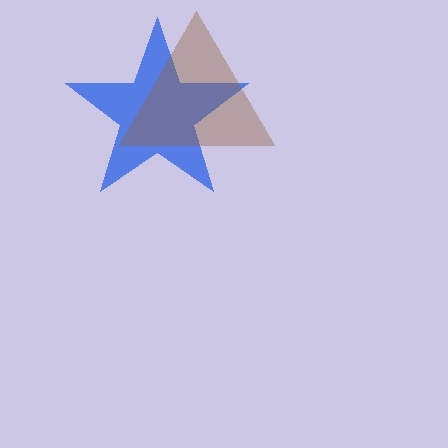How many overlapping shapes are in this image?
There are 2 overlapping shapes in the image.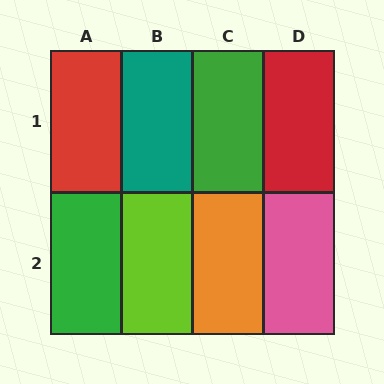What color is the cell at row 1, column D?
Red.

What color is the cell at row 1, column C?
Green.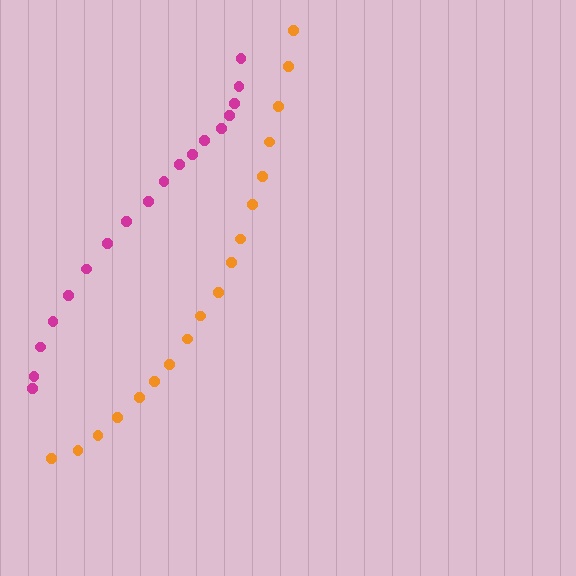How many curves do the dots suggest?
There are 2 distinct paths.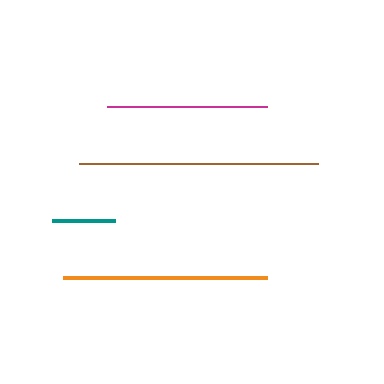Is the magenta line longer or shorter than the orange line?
The orange line is longer than the magenta line.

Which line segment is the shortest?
The teal line is the shortest at approximately 64 pixels.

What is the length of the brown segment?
The brown segment is approximately 239 pixels long.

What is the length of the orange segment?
The orange segment is approximately 204 pixels long.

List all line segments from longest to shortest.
From longest to shortest: brown, orange, magenta, teal.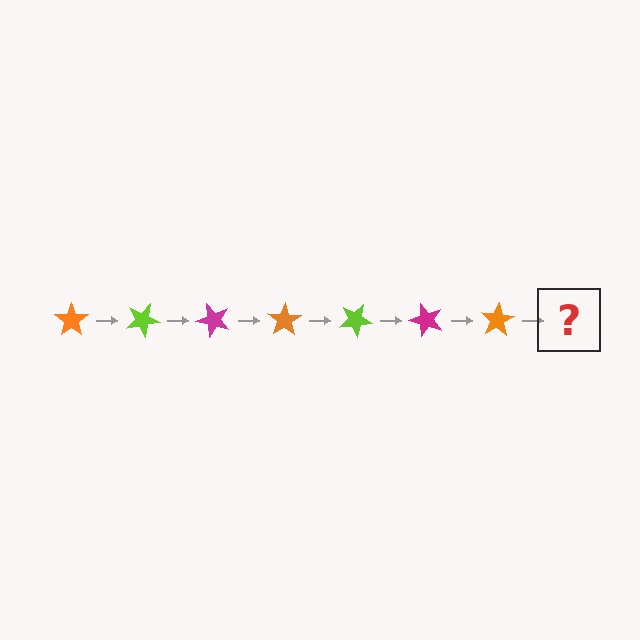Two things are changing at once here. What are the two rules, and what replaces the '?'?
The two rules are that it rotates 25 degrees each step and the color cycles through orange, lime, and magenta. The '?' should be a lime star, rotated 175 degrees from the start.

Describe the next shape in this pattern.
It should be a lime star, rotated 175 degrees from the start.